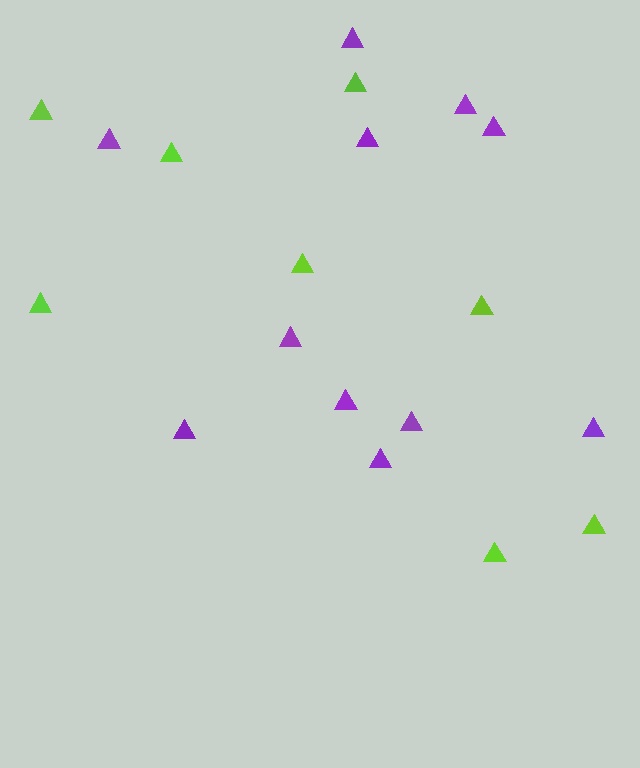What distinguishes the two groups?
There are 2 groups: one group of purple triangles (11) and one group of lime triangles (8).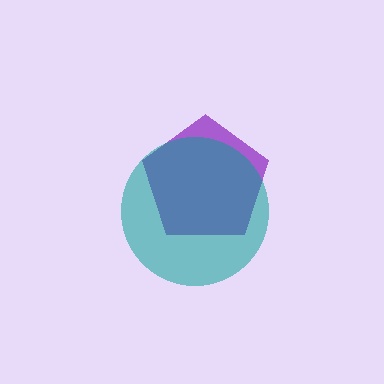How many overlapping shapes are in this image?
There are 2 overlapping shapes in the image.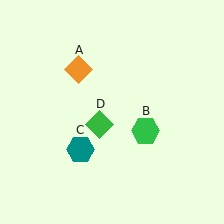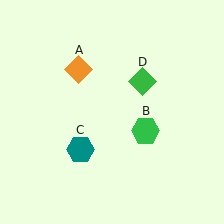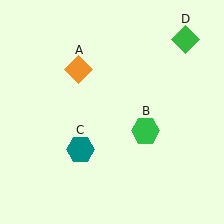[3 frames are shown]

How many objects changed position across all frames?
1 object changed position: green diamond (object D).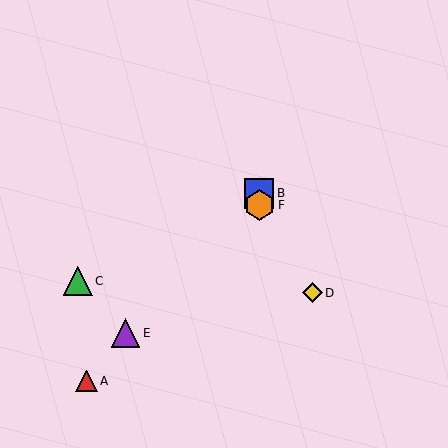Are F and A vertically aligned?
No, F is at x≈259 and A is at x≈86.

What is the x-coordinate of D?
Object D is at x≈312.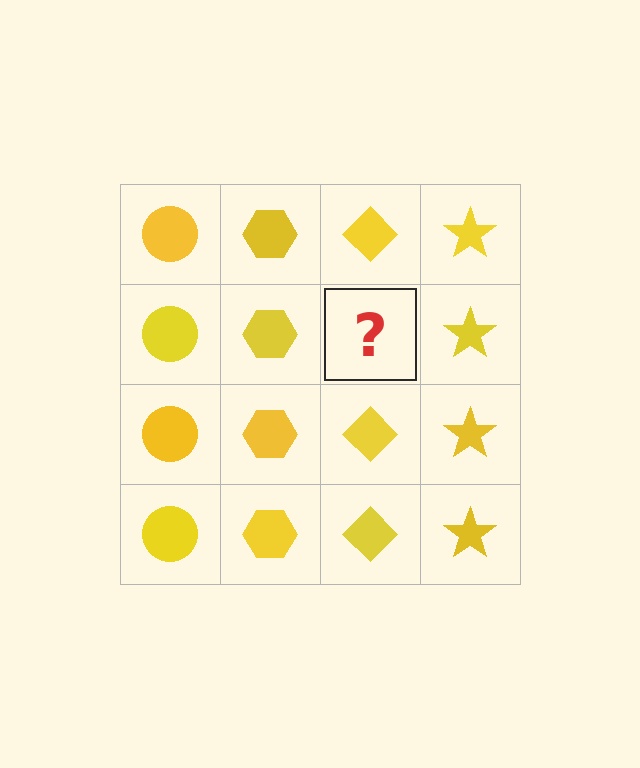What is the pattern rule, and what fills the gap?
The rule is that each column has a consistent shape. The gap should be filled with a yellow diamond.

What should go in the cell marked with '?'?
The missing cell should contain a yellow diamond.